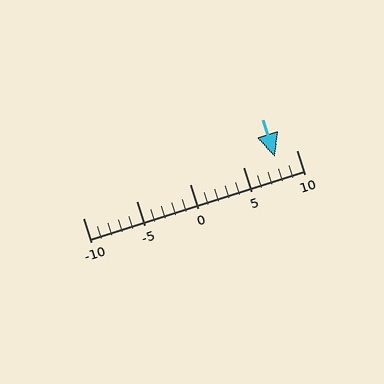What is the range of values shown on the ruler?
The ruler shows values from -10 to 10.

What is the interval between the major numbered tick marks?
The major tick marks are spaced 5 units apart.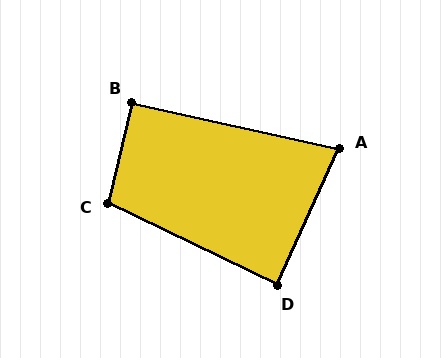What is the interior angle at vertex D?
Approximately 88 degrees (approximately right).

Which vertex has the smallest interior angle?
A, at approximately 78 degrees.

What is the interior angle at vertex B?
Approximately 92 degrees (approximately right).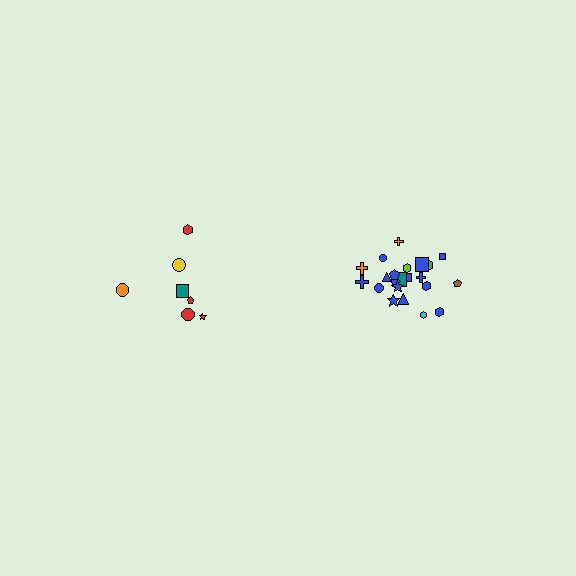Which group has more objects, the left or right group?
The right group.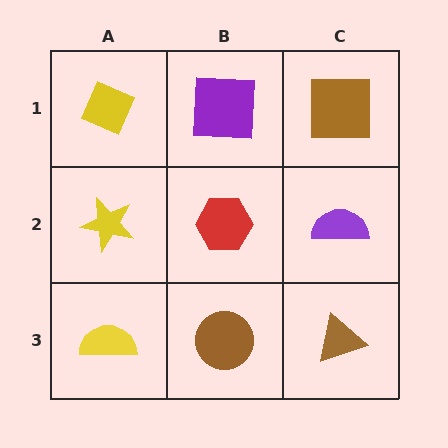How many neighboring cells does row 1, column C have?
2.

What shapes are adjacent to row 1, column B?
A red hexagon (row 2, column B), a yellow diamond (row 1, column A), a brown square (row 1, column C).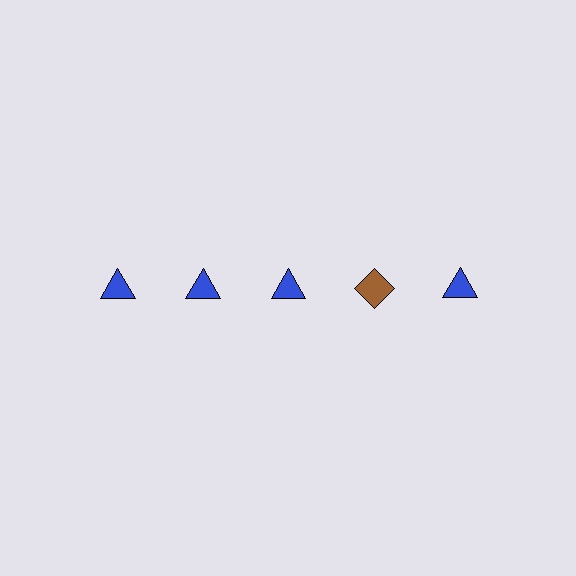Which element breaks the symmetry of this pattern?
The brown diamond in the top row, second from right column breaks the symmetry. All other shapes are blue triangles.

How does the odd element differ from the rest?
It differs in both color (brown instead of blue) and shape (diamond instead of triangle).